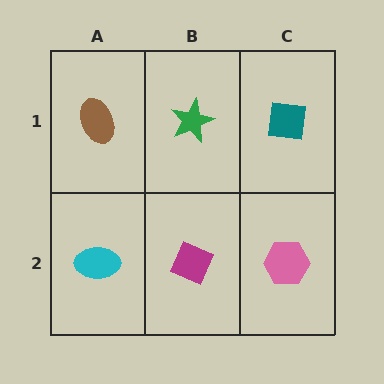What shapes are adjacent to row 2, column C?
A teal square (row 1, column C), a magenta diamond (row 2, column B).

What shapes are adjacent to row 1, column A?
A cyan ellipse (row 2, column A), a green star (row 1, column B).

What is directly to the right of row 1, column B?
A teal square.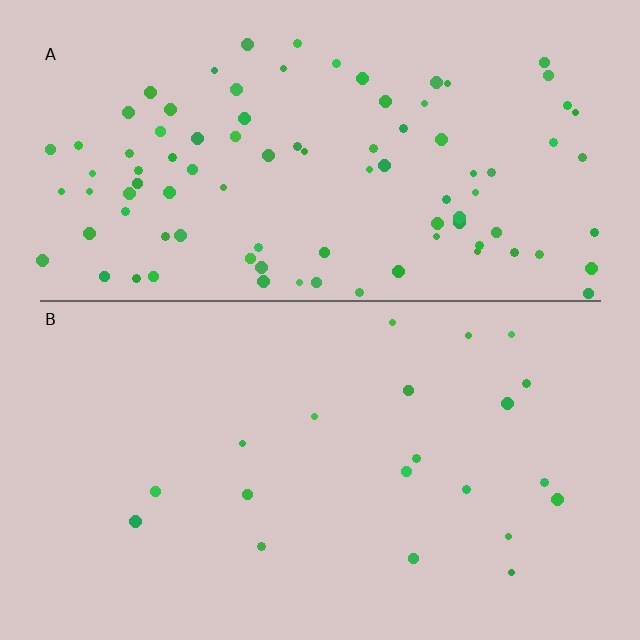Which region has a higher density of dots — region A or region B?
A (the top).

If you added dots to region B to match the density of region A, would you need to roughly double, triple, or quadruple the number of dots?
Approximately quadruple.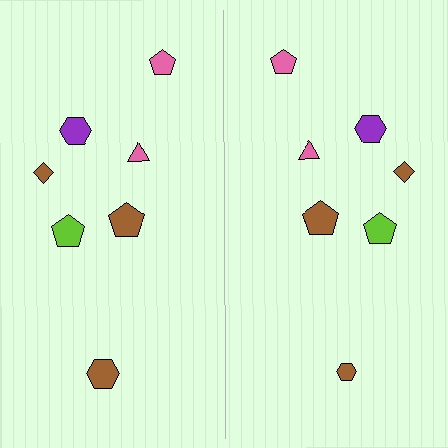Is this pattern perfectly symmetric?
No, the pattern is not perfectly symmetric. The brown hexagon on the right side has a different size than its mirror counterpart.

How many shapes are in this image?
There are 14 shapes in this image.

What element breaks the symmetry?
The brown hexagon on the right side has a different size than its mirror counterpart.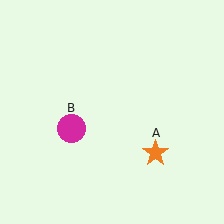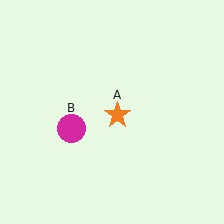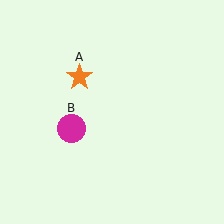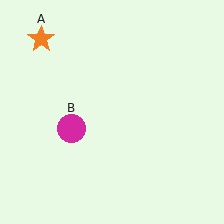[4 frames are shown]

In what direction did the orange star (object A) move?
The orange star (object A) moved up and to the left.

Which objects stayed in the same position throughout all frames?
Magenta circle (object B) remained stationary.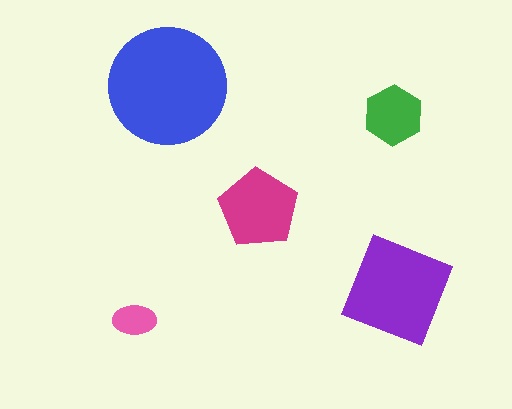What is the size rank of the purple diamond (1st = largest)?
2nd.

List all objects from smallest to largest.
The pink ellipse, the green hexagon, the magenta pentagon, the purple diamond, the blue circle.